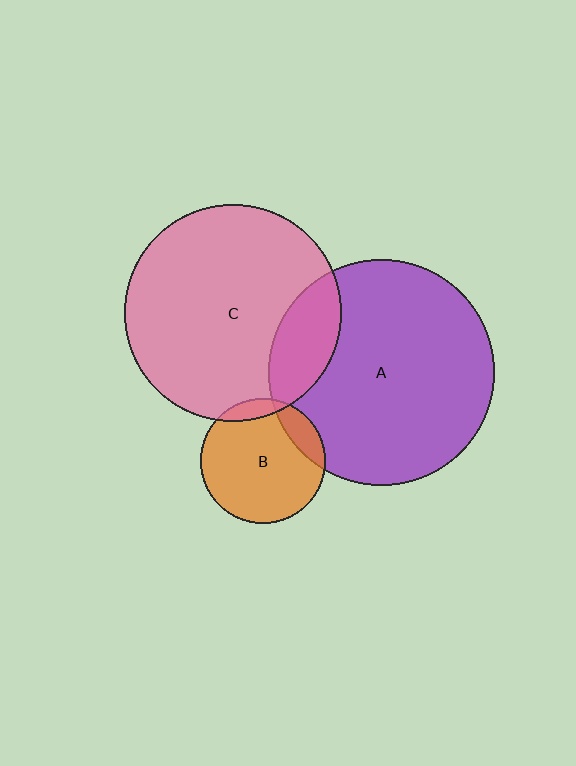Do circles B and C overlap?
Yes.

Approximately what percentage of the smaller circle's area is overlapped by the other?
Approximately 10%.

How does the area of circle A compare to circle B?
Approximately 3.3 times.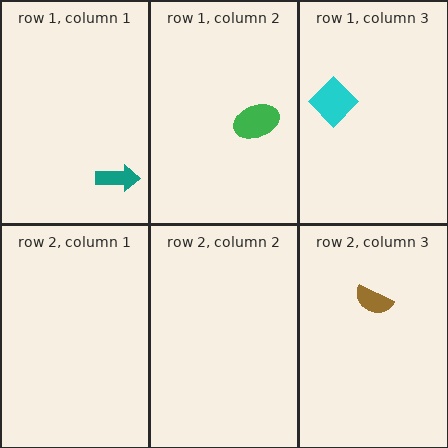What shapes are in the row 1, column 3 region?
The cyan diamond.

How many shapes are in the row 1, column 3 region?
1.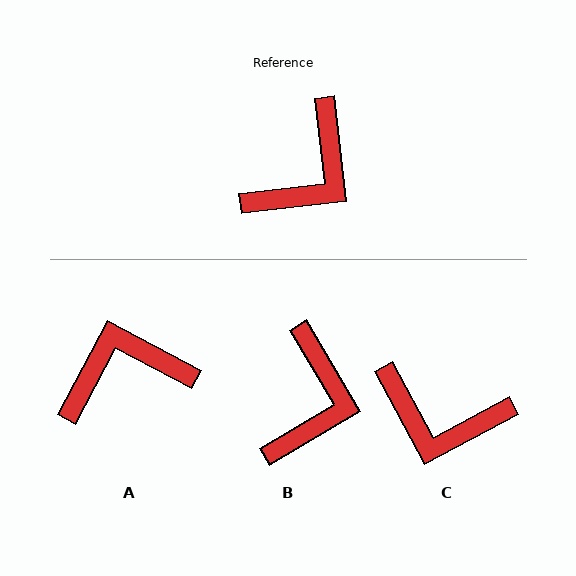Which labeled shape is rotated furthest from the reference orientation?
A, about 146 degrees away.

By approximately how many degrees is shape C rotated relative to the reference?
Approximately 68 degrees clockwise.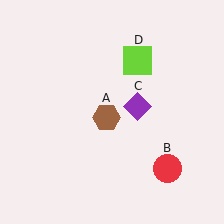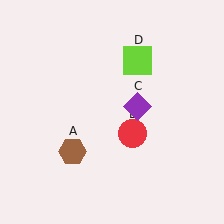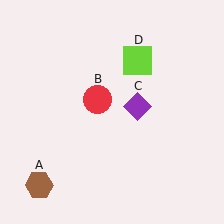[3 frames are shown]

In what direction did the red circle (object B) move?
The red circle (object B) moved up and to the left.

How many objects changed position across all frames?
2 objects changed position: brown hexagon (object A), red circle (object B).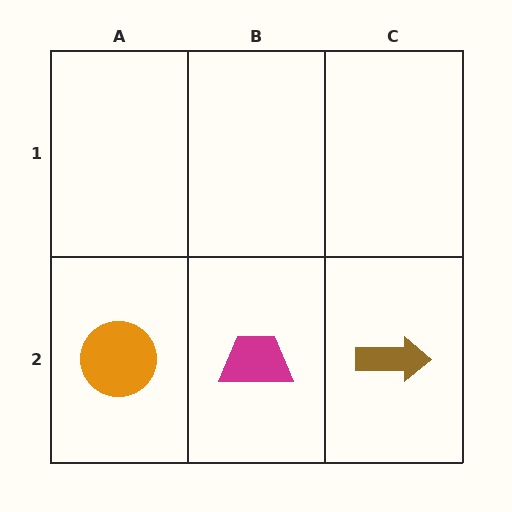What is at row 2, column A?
An orange circle.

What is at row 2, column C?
A brown arrow.